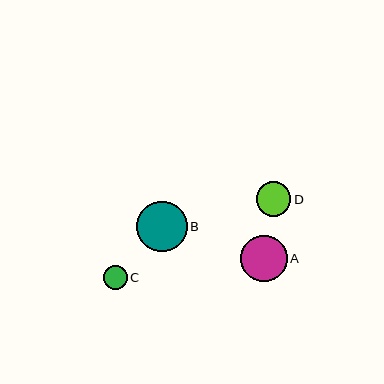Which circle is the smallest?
Circle C is the smallest with a size of approximately 24 pixels.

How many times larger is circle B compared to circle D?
Circle B is approximately 1.5 times the size of circle D.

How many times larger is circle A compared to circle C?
Circle A is approximately 1.9 times the size of circle C.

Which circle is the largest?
Circle B is the largest with a size of approximately 51 pixels.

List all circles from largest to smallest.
From largest to smallest: B, A, D, C.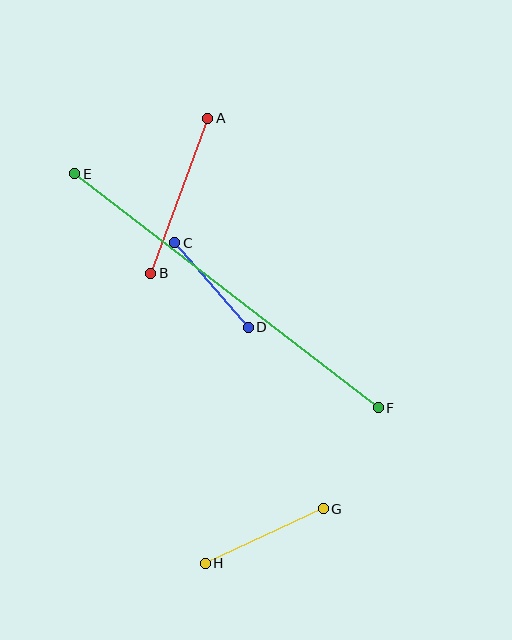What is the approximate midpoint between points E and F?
The midpoint is at approximately (226, 291) pixels.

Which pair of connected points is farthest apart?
Points E and F are farthest apart.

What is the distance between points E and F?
The distance is approximately 383 pixels.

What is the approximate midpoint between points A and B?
The midpoint is at approximately (179, 196) pixels.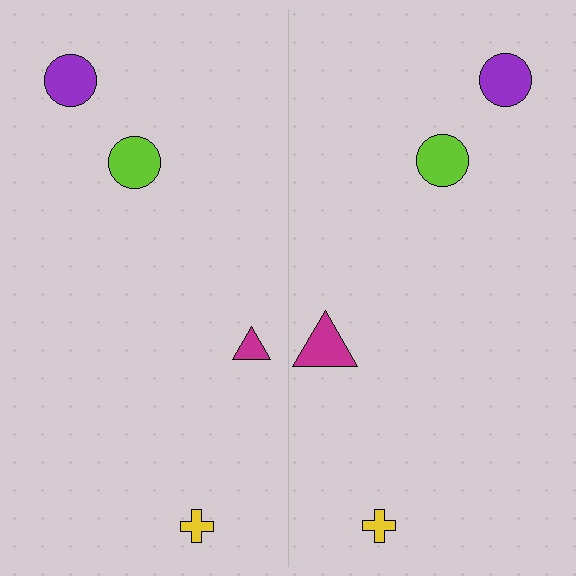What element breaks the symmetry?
The magenta triangle on the right side has a different size than its mirror counterpart.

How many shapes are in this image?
There are 8 shapes in this image.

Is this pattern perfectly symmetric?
No, the pattern is not perfectly symmetric. The magenta triangle on the right side has a different size than its mirror counterpart.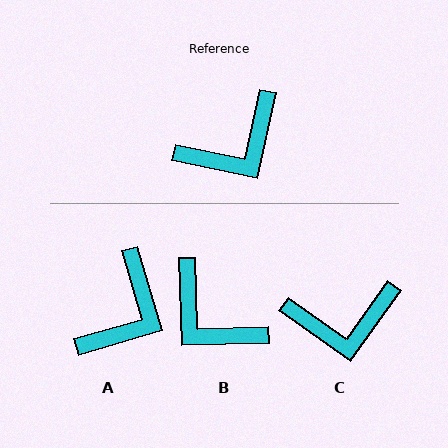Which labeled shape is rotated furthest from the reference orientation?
B, about 76 degrees away.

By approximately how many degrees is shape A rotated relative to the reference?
Approximately 28 degrees counter-clockwise.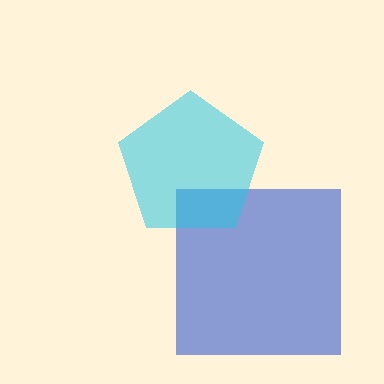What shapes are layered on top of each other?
The layered shapes are: a blue square, a cyan pentagon.